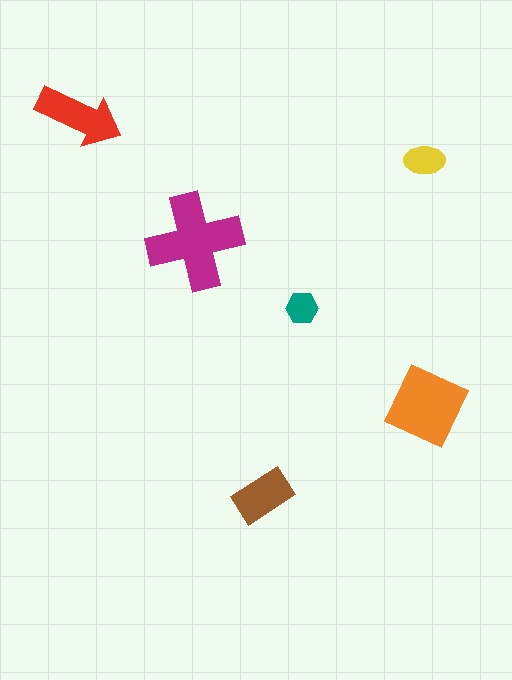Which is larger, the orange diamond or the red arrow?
The orange diamond.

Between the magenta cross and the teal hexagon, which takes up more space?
The magenta cross.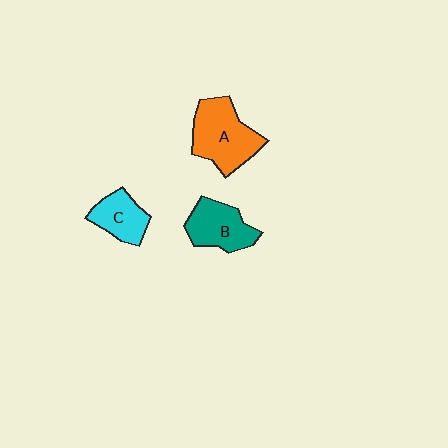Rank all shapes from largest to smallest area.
From largest to smallest: A (orange), B (teal), C (cyan).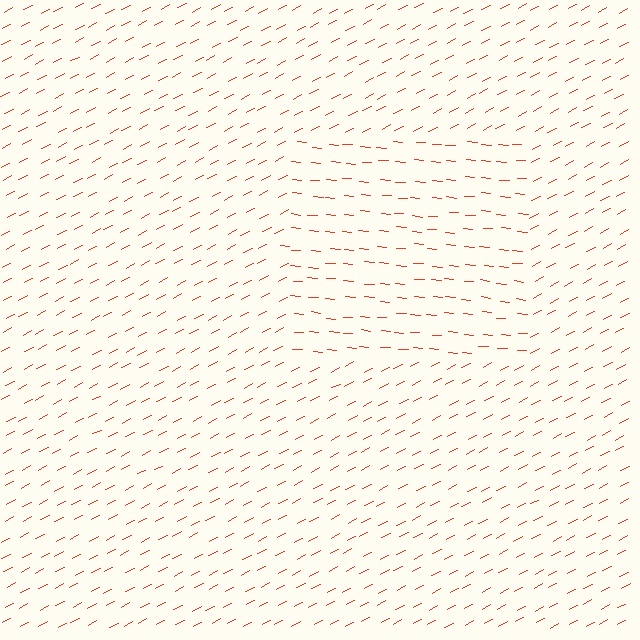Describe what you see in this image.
The image is filled with small red line segments. A rectangle region in the image has lines oriented differently from the surrounding lines, creating a visible texture boundary.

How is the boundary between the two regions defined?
The boundary is defined purely by a change in line orientation (approximately 33 degrees difference). All lines are the same color and thickness.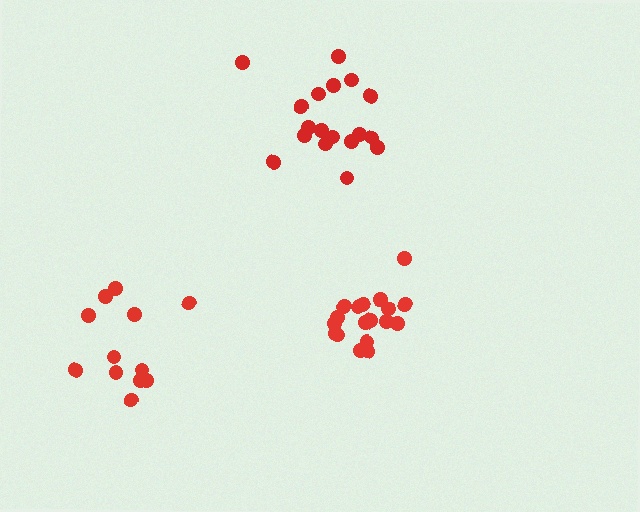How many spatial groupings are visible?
There are 3 spatial groupings.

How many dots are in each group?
Group 1: 18 dots, Group 2: 12 dots, Group 3: 18 dots (48 total).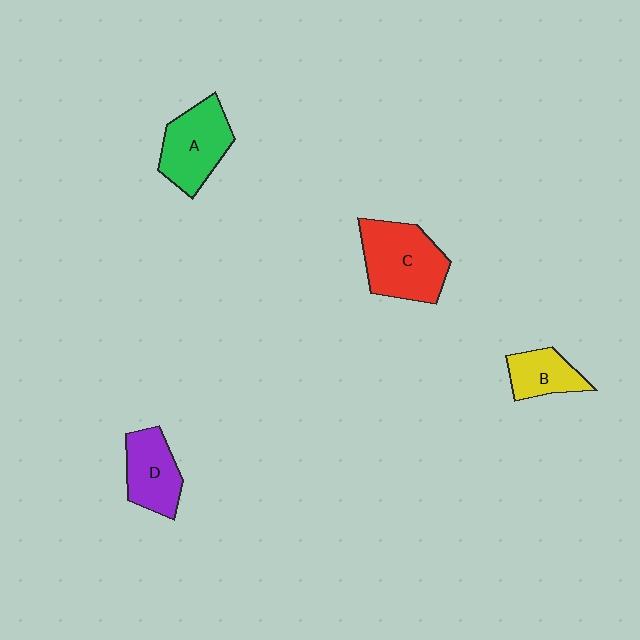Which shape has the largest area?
Shape C (red).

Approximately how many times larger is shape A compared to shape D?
Approximately 1.2 times.